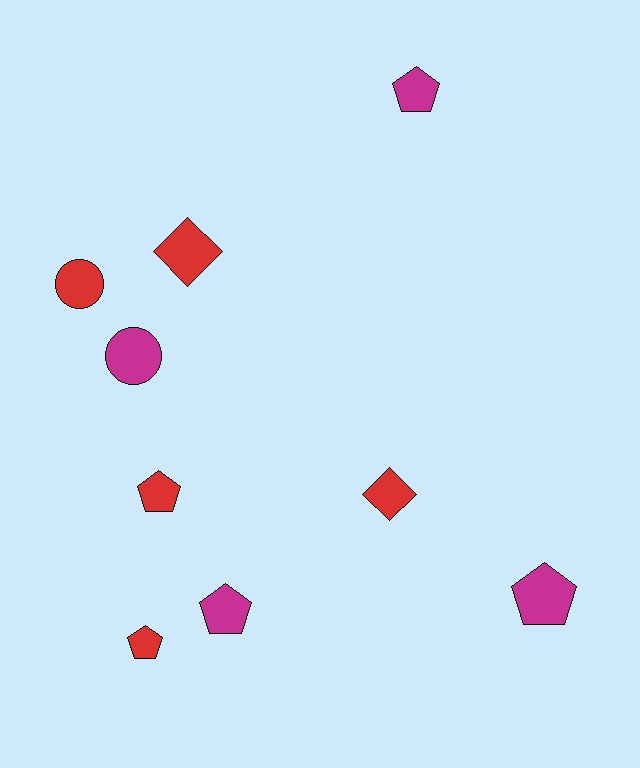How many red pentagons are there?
There are 2 red pentagons.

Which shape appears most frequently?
Pentagon, with 5 objects.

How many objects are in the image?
There are 9 objects.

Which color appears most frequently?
Red, with 5 objects.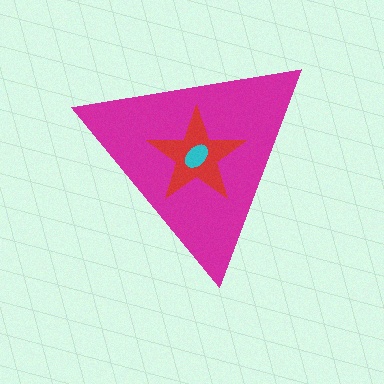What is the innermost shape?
The cyan ellipse.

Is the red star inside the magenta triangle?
Yes.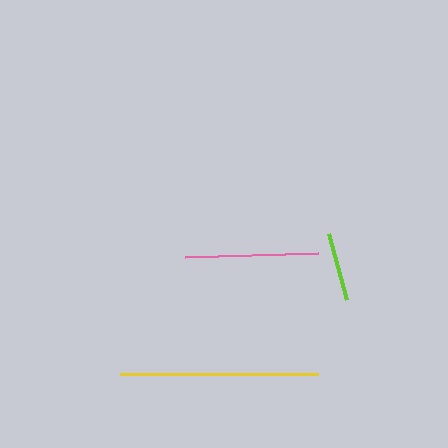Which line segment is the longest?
The yellow line is the longest at approximately 198 pixels.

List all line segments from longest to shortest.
From longest to shortest: yellow, pink, lime.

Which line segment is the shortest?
The lime line is the shortest at approximately 68 pixels.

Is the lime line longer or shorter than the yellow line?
The yellow line is longer than the lime line.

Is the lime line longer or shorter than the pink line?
The pink line is longer than the lime line.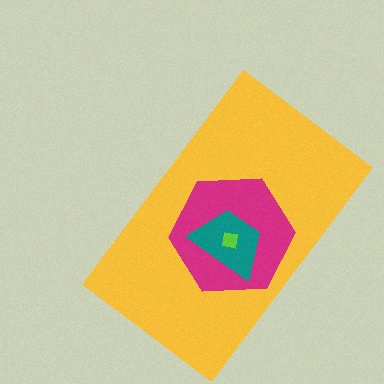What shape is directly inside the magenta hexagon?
The teal trapezoid.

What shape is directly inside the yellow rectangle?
The magenta hexagon.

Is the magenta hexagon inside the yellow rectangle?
Yes.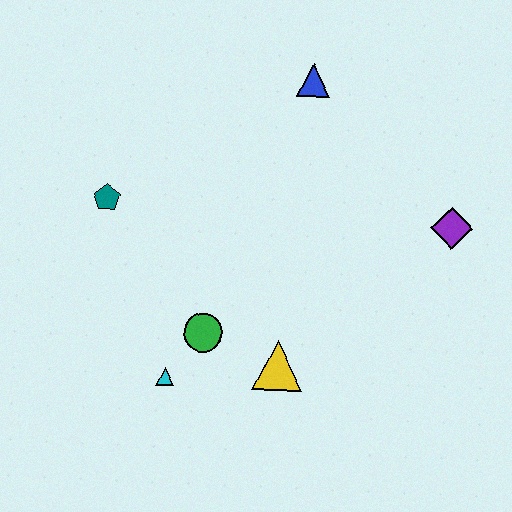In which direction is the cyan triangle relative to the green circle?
The cyan triangle is below the green circle.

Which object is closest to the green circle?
The cyan triangle is closest to the green circle.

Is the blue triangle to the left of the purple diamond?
Yes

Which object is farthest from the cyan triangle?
The blue triangle is farthest from the cyan triangle.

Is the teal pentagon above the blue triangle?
No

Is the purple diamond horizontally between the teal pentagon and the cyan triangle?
No